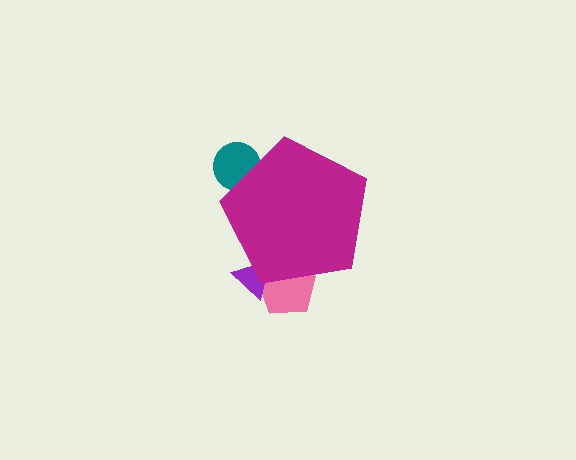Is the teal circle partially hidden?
Yes, the teal circle is partially hidden behind the magenta pentagon.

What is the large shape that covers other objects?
A magenta pentagon.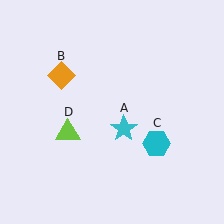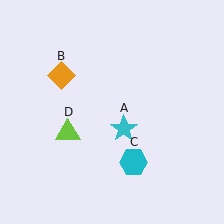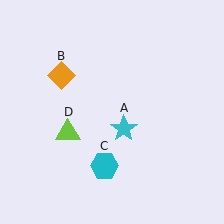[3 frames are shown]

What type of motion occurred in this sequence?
The cyan hexagon (object C) rotated clockwise around the center of the scene.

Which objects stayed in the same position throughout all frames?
Cyan star (object A) and orange diamond (object B) and lime triangle (object D) remained stationary.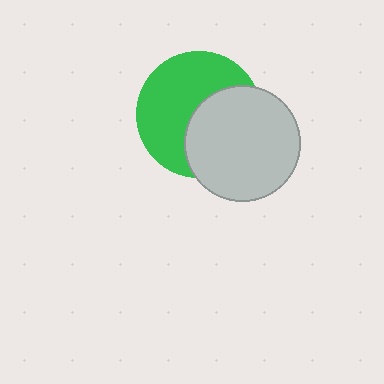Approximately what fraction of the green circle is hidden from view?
Roughly 43% of the green circle is hidden behind the light gray circle.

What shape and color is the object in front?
The object in front is a light gray circle.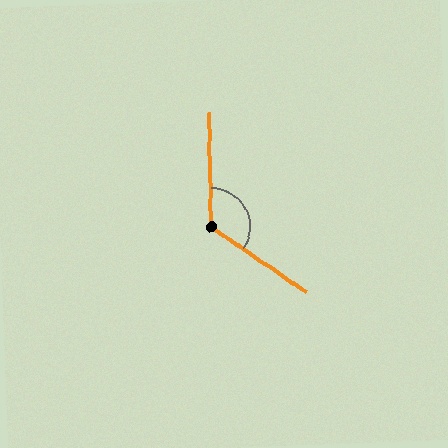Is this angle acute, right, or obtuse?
It is obtuse.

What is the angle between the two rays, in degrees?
Approximately 125 degrees.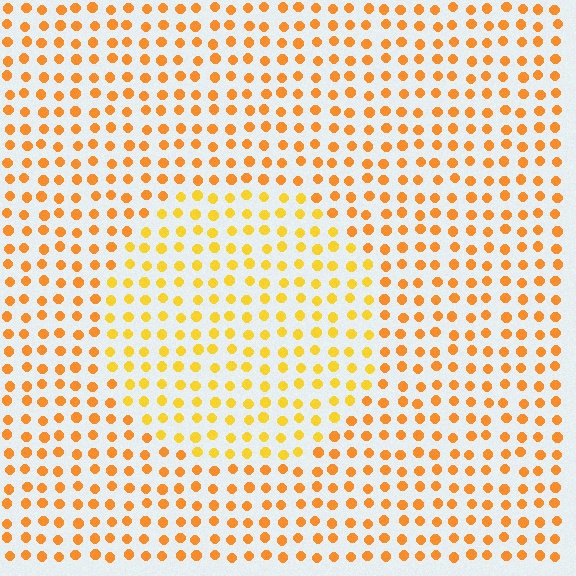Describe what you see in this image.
The image is filled with small orange elements in a uniform arrangement. A circle-shaped region is visible where the elements are tinted to a slightly different hue, forming a subtle color boundary.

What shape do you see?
I see a circle.